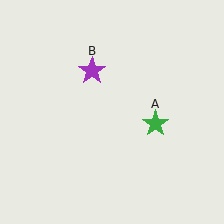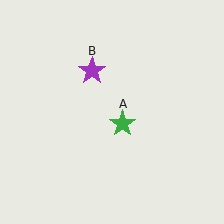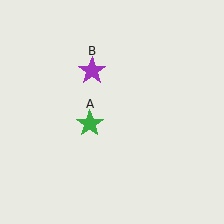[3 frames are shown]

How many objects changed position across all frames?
1 object changed position: green star (object A).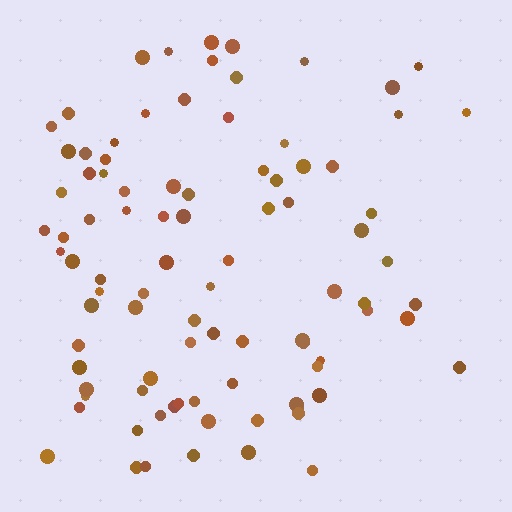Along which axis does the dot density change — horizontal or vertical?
Horizontal.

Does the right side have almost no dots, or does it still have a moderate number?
Still a moderate number, just noticeably fewer than the left.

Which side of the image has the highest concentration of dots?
The left.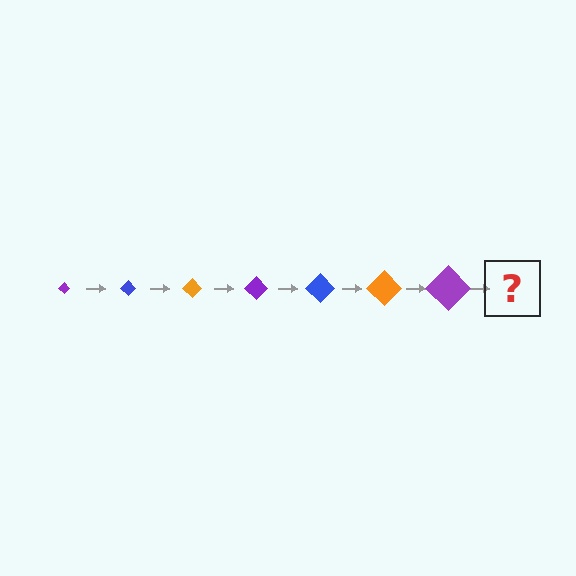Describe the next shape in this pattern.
It should be a blue diamond, larger than the previous one.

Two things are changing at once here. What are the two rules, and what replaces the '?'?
The two rules are that the diamond grows larger each step and the color cycles through purple, blue, and orange. The '?' should be a blue diamond, larger than the previous one.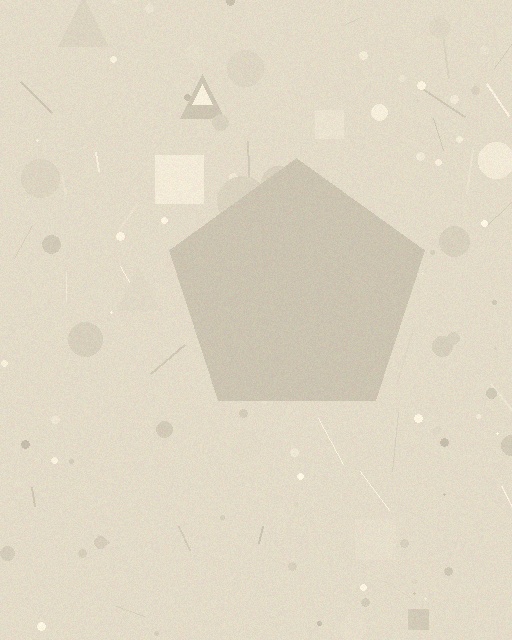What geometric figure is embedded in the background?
A pentagon is embedded in the background.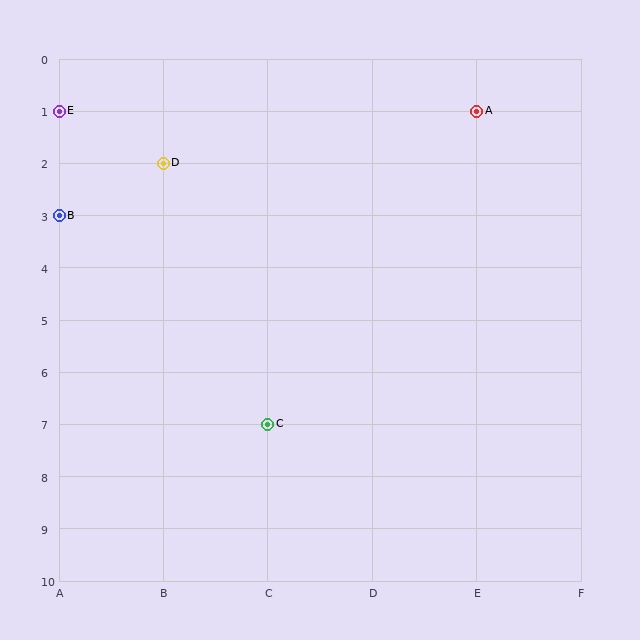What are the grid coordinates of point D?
Point D is at grid coordinates (B, 2).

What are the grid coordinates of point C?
Point C is at grid coordinates (C, 7).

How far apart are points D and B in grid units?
Points D and B are 1 column and 1 row apart (about 1.4 grid units diagonally).